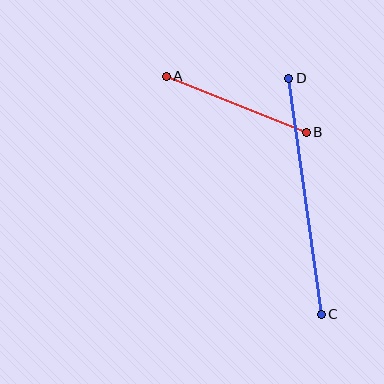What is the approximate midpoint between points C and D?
The midpoint is at approximately (305, 196) pixels.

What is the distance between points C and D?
The distance is approximately 238 pixels.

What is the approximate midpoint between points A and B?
The midpoint is at approximately (236, 104) pixels.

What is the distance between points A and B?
The distance is approximately 150 pixels.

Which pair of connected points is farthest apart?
Points C and D are farthest apart.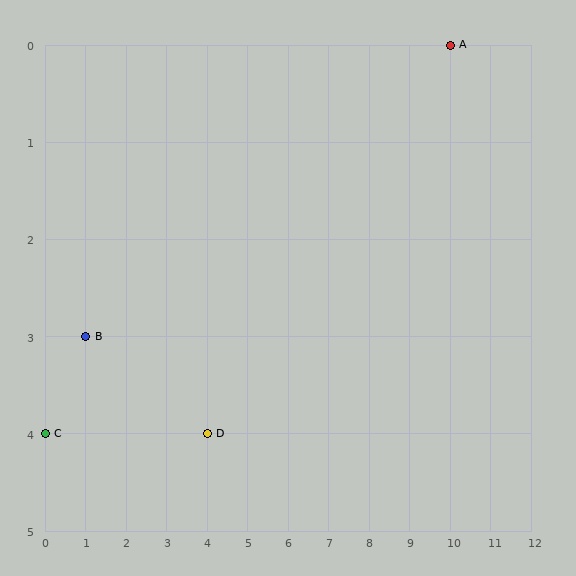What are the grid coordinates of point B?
Point B is at grid coordinates (1, 3).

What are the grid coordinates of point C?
Point C is at grid coordinates (0, 4).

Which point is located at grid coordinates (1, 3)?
Point B is at (1, 3).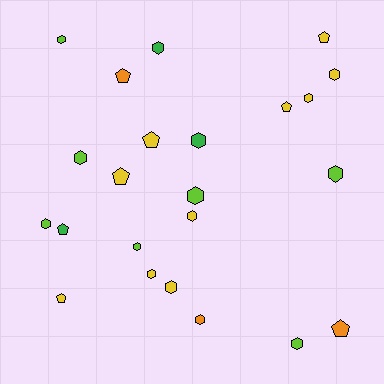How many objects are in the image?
There are 23 objects.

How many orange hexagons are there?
There is 1 orange hexagon.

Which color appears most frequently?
Yellow, with 10 objects.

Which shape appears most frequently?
Hexagon, with 15 objects.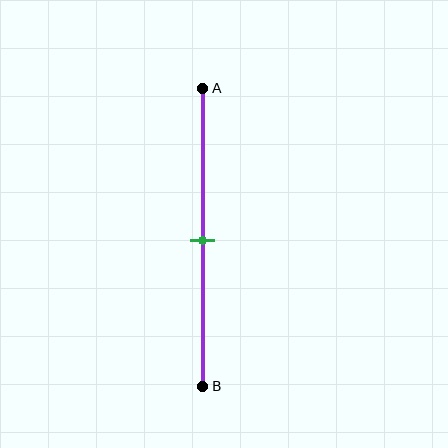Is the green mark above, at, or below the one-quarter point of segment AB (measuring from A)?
The green mark is below the one-quarter point of segment AB.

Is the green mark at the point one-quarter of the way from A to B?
No, the mark is at about 50% from A, not at the 25% one-quarter point.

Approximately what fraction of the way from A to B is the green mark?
The green mark is approximately 50% of the way from A to B.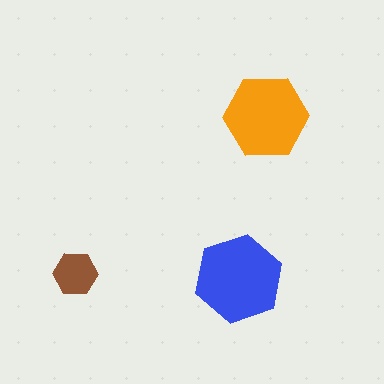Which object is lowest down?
The blue hexagon is bottommost.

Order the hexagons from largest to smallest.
the blue one, the orange one, the brown one.